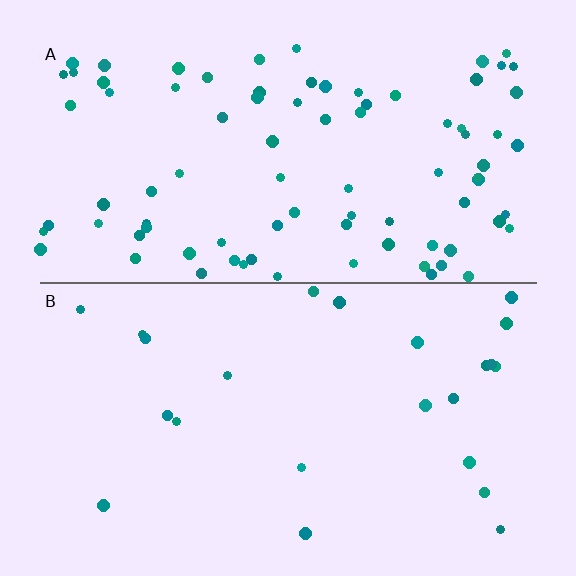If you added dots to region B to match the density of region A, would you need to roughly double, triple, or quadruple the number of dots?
Approximately quadruple.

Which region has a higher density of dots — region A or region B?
A (the top).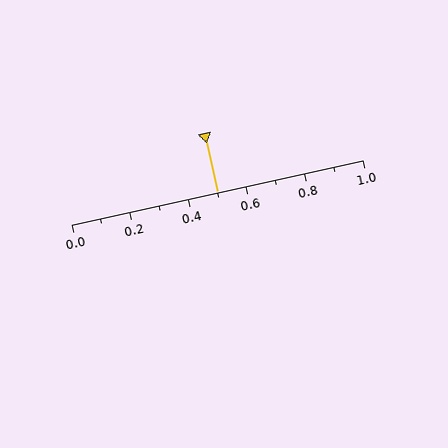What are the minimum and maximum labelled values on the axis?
The axis runs from 0.0 to 1.0.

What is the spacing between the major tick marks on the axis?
The major ticks are spaced 0.2 apart.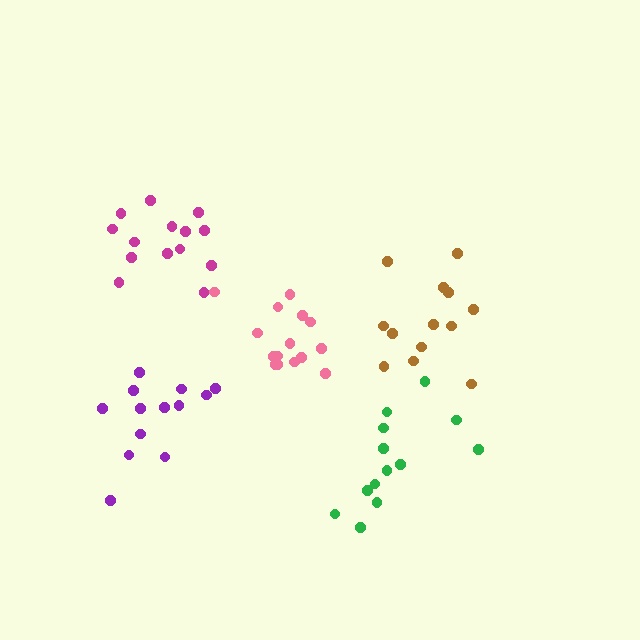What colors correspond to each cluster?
The clusters are colored: brown, purple, magenta, pink, green.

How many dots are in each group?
Group 1: 13 dots, Group 2: 13 dots, Group 3: 14 dots, Group 4: 15 dots, Group 5: 13 dots (68 total).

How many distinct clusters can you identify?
There are 5 distinct clusters.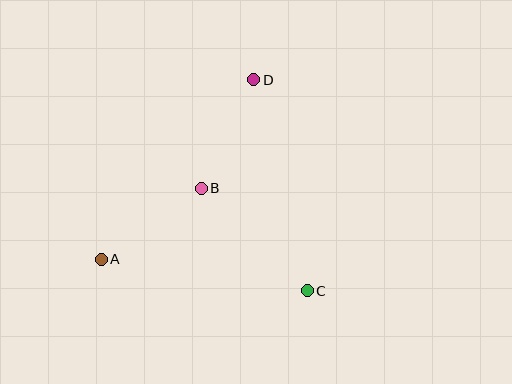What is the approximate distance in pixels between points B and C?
The distance between B and C is approximately 147 pixels.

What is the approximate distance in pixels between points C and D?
The distance between C and D is approximately 218 pixels.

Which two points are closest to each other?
Points B and D are closest to each other.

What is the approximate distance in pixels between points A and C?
The distance between A and C is approximately 209 pixels.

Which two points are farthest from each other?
Points A and D are farthest from each other.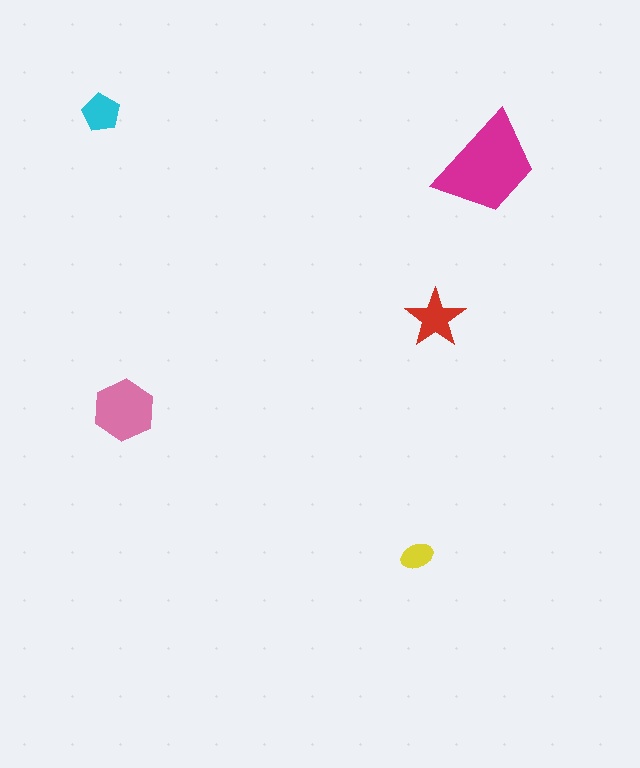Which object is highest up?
The cyan pentagon is topmost.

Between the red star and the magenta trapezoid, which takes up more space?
The magenta trapezoid.